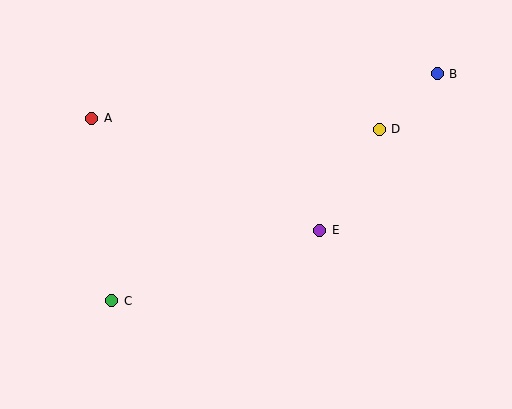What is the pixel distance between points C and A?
The distance between C and A is 184 pixels.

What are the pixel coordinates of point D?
Point D is at (379, 129).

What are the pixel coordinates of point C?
Point C is at (112, 301).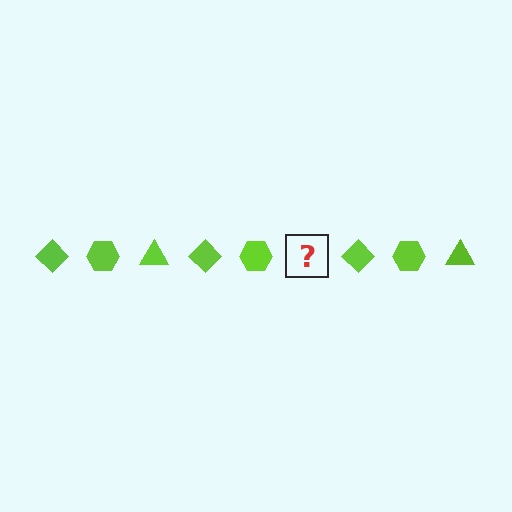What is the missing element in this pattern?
The missing element is a lime triangle.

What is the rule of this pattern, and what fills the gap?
The rule is that the pattern cycles through diamond, hexagon, triangle shapes in lime. The gap should be filled with a lime triangle.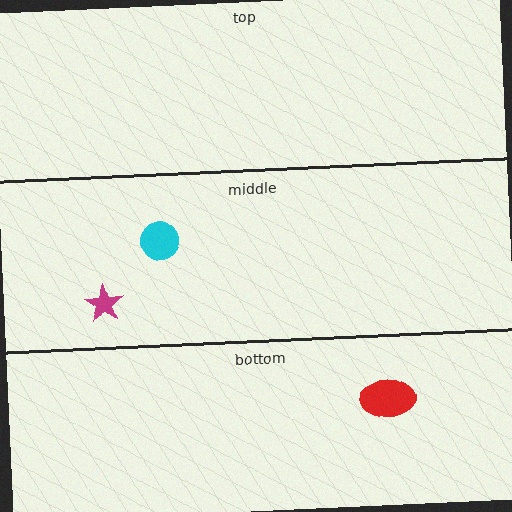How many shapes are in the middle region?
2.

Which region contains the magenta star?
The middle region.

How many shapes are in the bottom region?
1.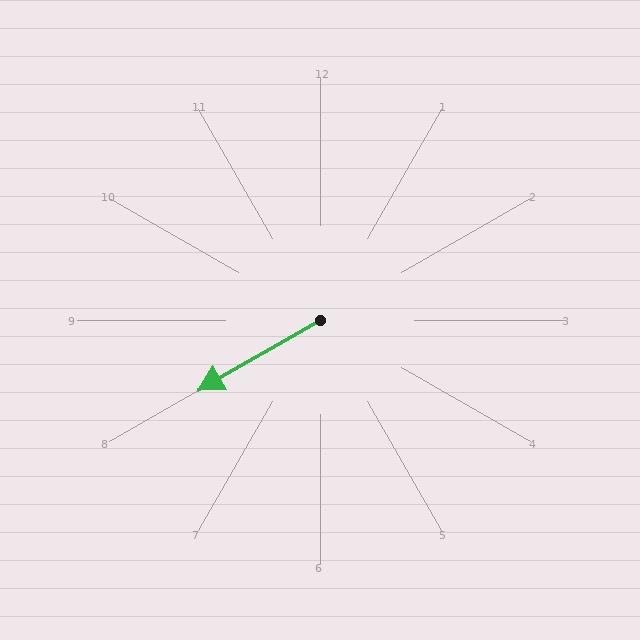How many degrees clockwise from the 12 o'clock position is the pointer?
Approximately 240 degrees.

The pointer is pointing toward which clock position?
Roughly 8 o'clock.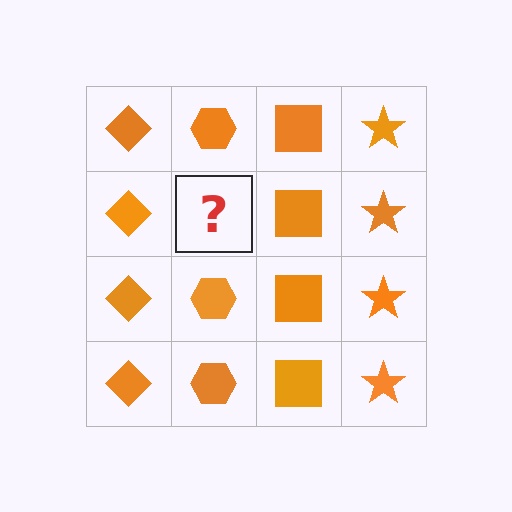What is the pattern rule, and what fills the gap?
The rule is that each column has a consistent shape. The gap should be filled with an orange hexagon.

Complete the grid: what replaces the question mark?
The question mark should be replaced with an orange hexagon.